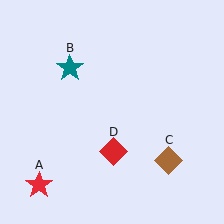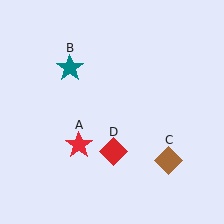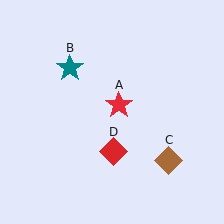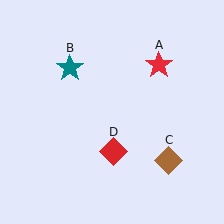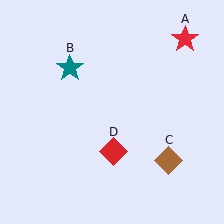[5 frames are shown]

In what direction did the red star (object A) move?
The red star (object A) moved up and to the right.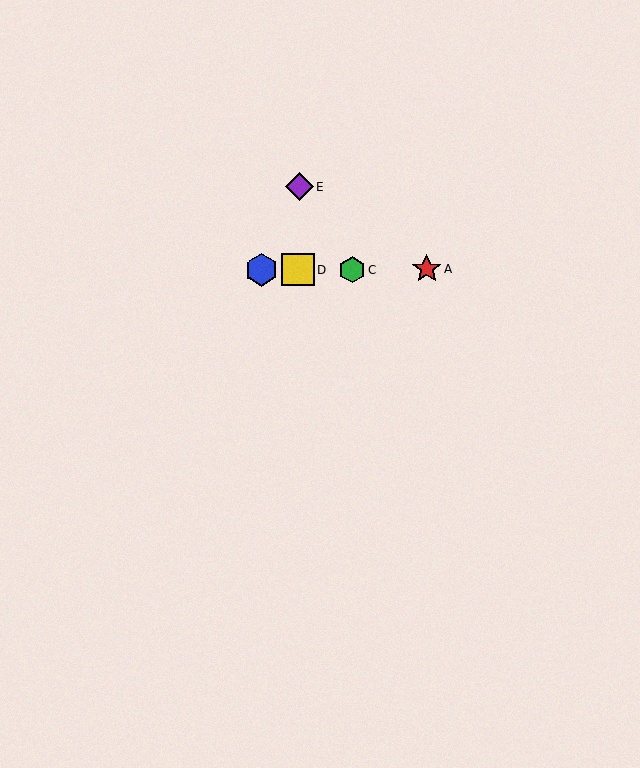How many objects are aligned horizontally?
4 objects (A, B, C, D) are aligned horizontally.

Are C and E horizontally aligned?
No, C is at y≈270 and E is at y≈187.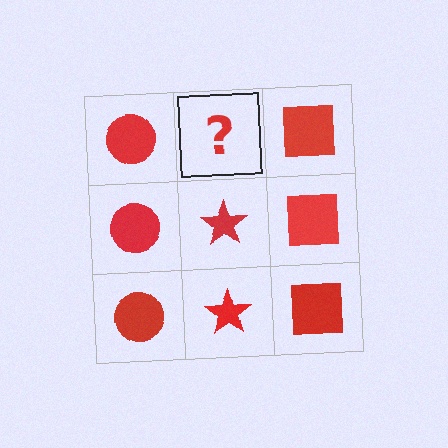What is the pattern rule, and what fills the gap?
The rule is that each column has a consistent shape. The gap should be filled with a red star.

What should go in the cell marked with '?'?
The missing cell should contain a red star.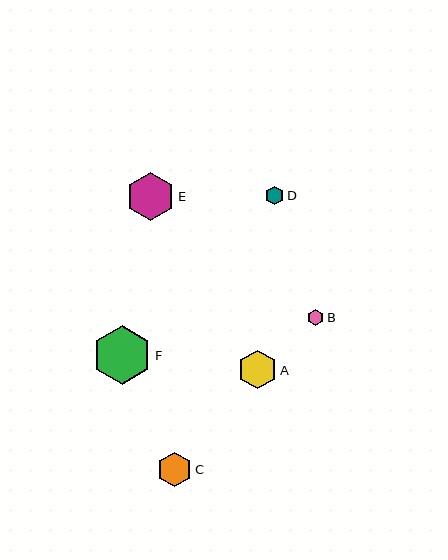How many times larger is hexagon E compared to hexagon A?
Hexagon E is approximately 1.2 times the size of hexagon A.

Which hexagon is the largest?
Hexagon F is the largest with a size of approximately 59 pixels.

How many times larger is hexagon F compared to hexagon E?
Hexagon F is approximately 1.2 times the size of hexagon E.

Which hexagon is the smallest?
Hexagon B is the smallest with a size of approximately 16 pixels.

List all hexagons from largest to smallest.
From largest to smallest: F, E, A, C, D, B.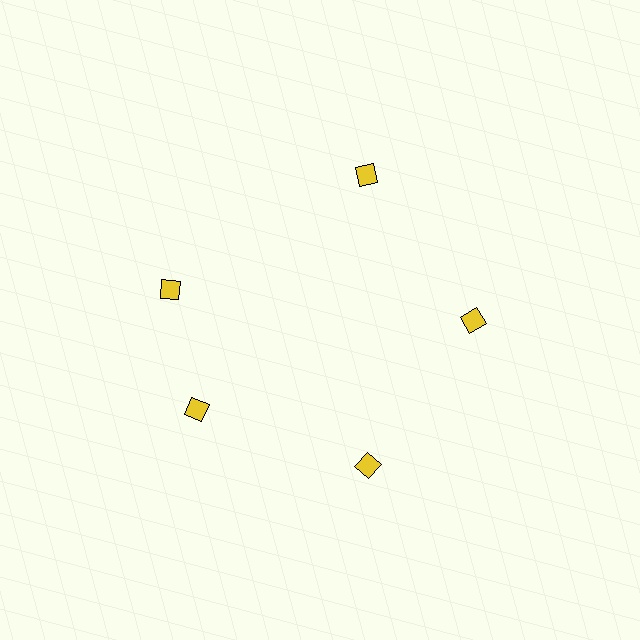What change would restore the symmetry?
The symmetry would be restored by rotating it back into even spacing with its neighbors so that all 5 diamonds sit at equal angles and equal distance from the center.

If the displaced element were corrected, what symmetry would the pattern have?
It would have 5-fold rotational symmetry — the pattern would map onto itself every 72 degrees.